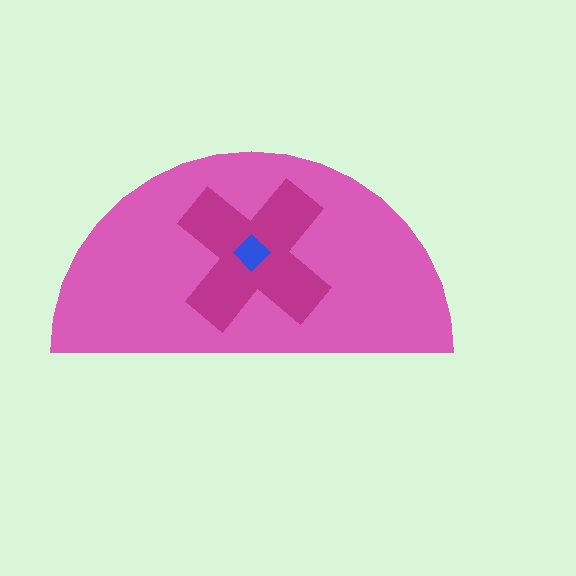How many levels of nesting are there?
3.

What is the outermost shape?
The pink semicircle.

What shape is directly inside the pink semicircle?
The magenta cross.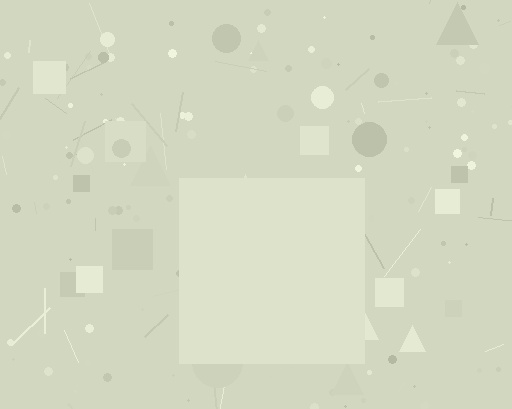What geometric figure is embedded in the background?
A square is embedded in the background.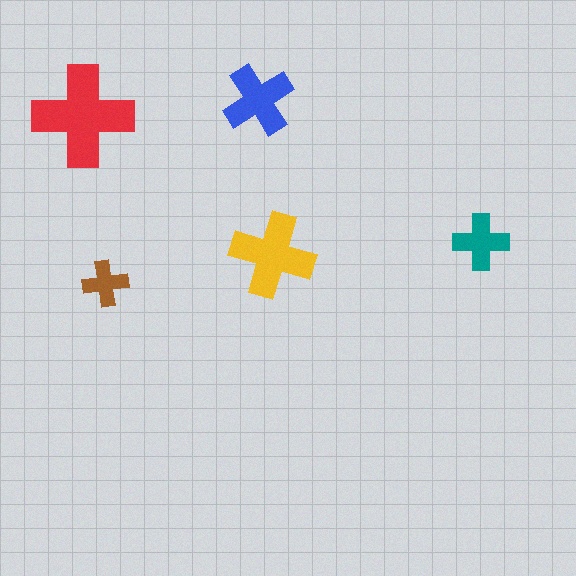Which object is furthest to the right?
The teal cross is rightmost.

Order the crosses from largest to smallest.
the red one, the yellow one, the blue one, the teal one, the brown one.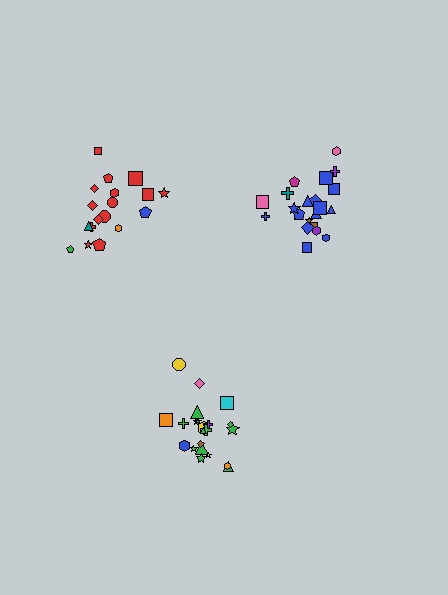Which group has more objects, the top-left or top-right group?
The top-right group.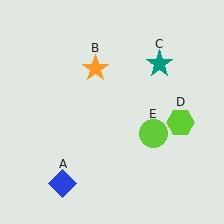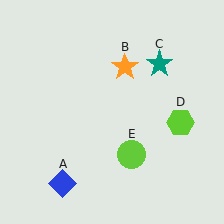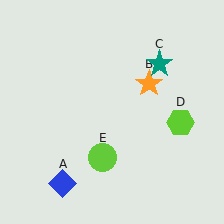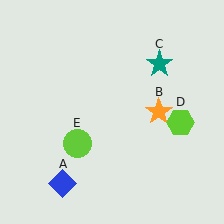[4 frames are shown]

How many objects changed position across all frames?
2 objects changed position: orange star (object B), lime circle (object E).